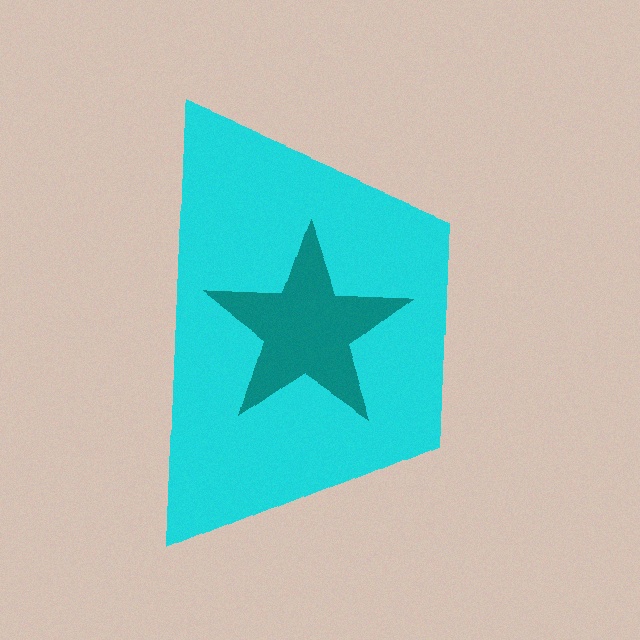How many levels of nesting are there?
2.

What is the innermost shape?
The teal star.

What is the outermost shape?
The cyan trapezoid.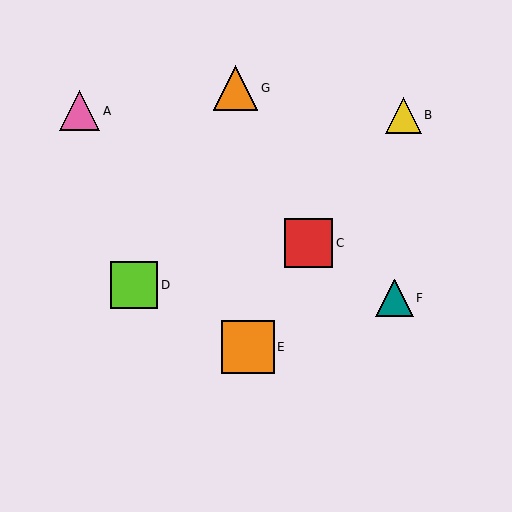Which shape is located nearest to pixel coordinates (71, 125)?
The pink triangle (labeled A) at (80, 111) is nearest to that location.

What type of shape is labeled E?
Shape E is an orange square.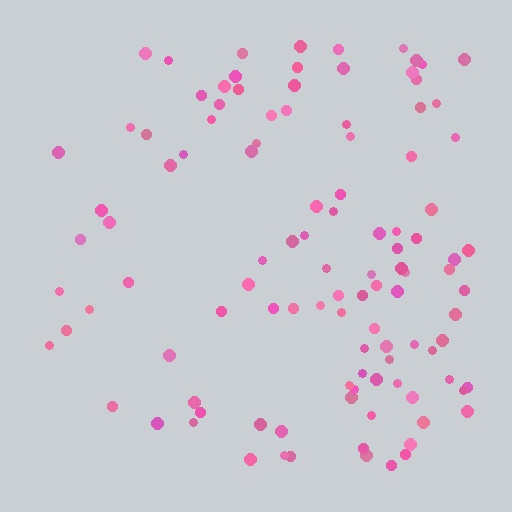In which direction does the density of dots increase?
From left to right, with the right side densest.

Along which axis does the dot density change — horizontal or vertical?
Horizontal.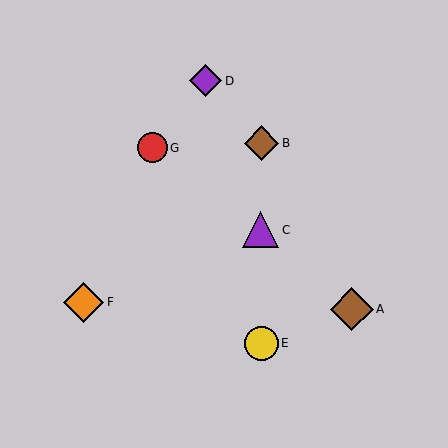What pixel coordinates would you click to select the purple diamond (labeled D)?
Click at (206, 81) to select the purple diamond D.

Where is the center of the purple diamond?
The center of the purple diamond is at (206, 81).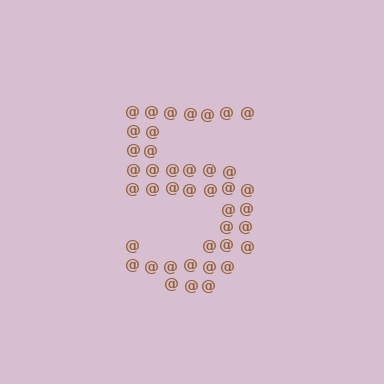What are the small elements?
The small elements are at signs.